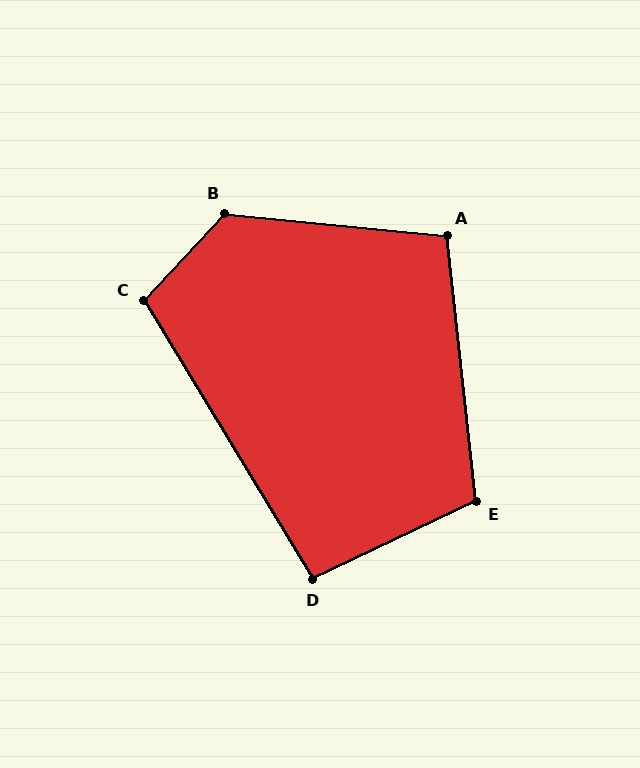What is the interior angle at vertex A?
Approximately 102 degrees (obtuse).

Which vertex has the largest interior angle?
B, at approximately 127 degrees.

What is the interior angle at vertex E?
Approximately 109 degrees (obtuse).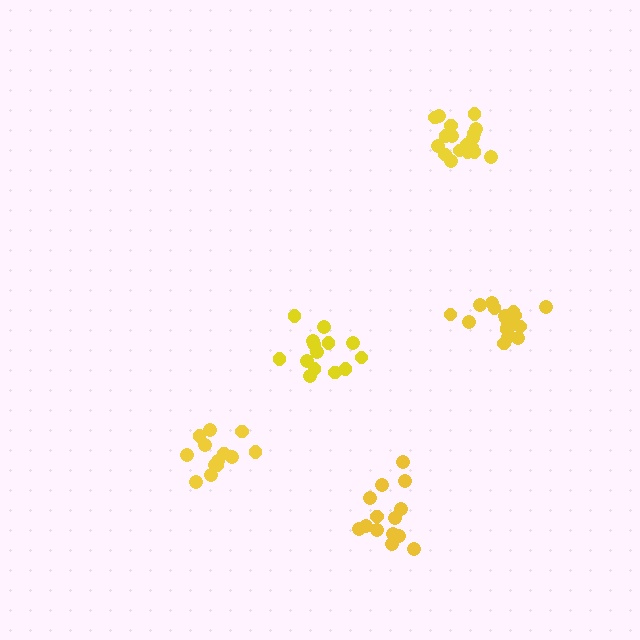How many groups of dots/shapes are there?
There are 5 groups.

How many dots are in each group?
Group 1: 13 dots, Group 2: 14 dots, Group 3: 18 dots, Group 4: 14 dots, Group 5: 18 dots (77 total).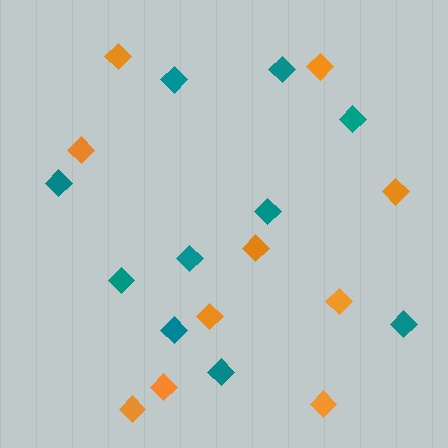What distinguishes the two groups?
There are 2 groups: one group of teal diamonds (10) and one group of orange diamonds (10).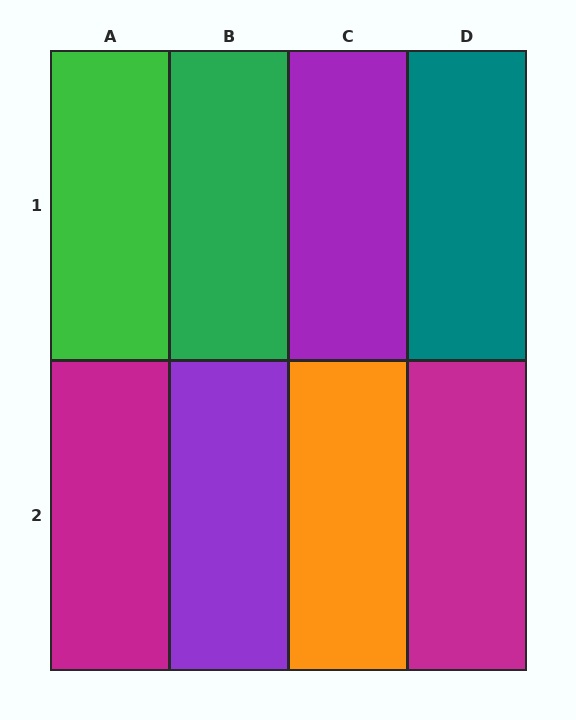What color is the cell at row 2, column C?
Orange.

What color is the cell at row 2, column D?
Magenta.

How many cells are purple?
2 cells are purple.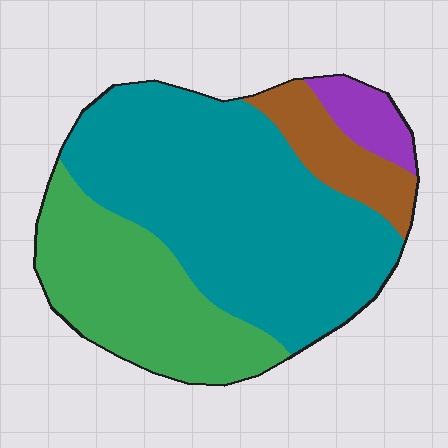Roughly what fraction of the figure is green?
Green covers about 30% of the figure.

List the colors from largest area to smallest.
From largest to smallest: teal, green, brown, purple.